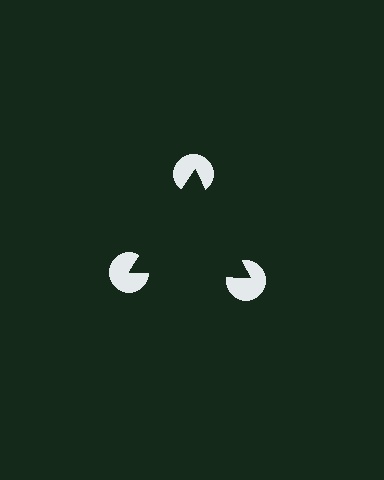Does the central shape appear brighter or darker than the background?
It typically appears slightly darker than the background, even though no actual brightness change is drawn.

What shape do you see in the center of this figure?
An illusory triangle — its edges are inferred from the aligned wedge cuts in the pac-man discs, not physically drawn.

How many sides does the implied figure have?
3 sides.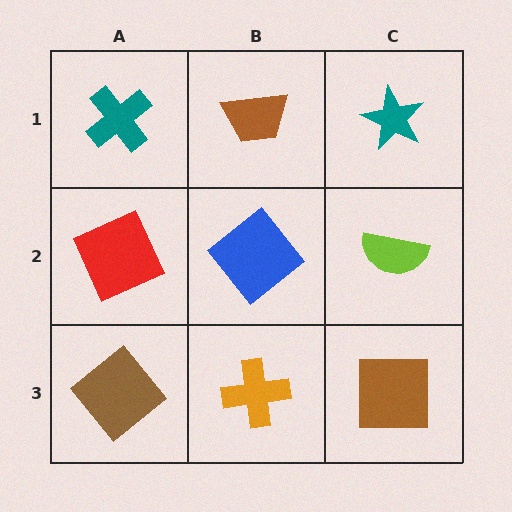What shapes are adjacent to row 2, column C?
A teal star (row 1, column C), a brown square (row 3, column C), a blue diamond (row 2, column B).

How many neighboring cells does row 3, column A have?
2.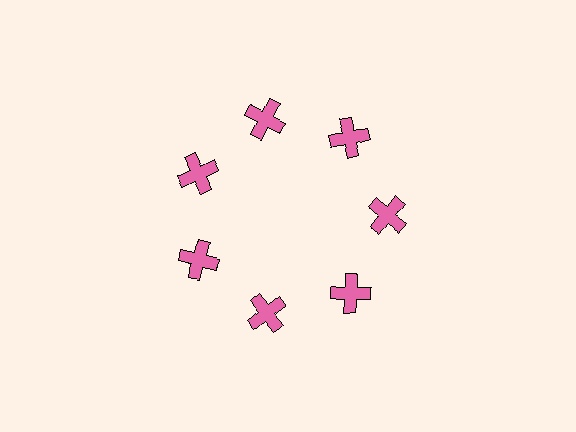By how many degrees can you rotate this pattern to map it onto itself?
The pattern maps onto itself every 51 degrees of rotation.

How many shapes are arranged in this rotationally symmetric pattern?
There are 7 shapes, arranged in 7 groups of 1.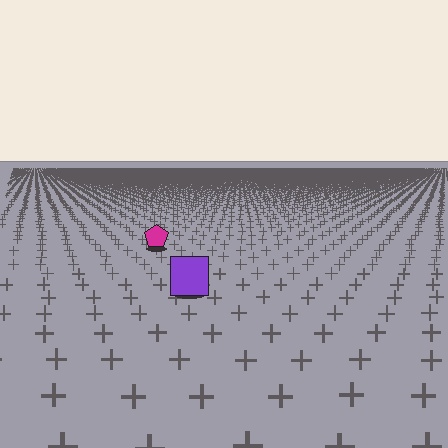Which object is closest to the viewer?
The purple square is closest. The texture marks near it are larger and more spread out.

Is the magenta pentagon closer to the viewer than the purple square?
No. The purple square is closer — you can tell from the texture gradient: the ground texture is coarser near it.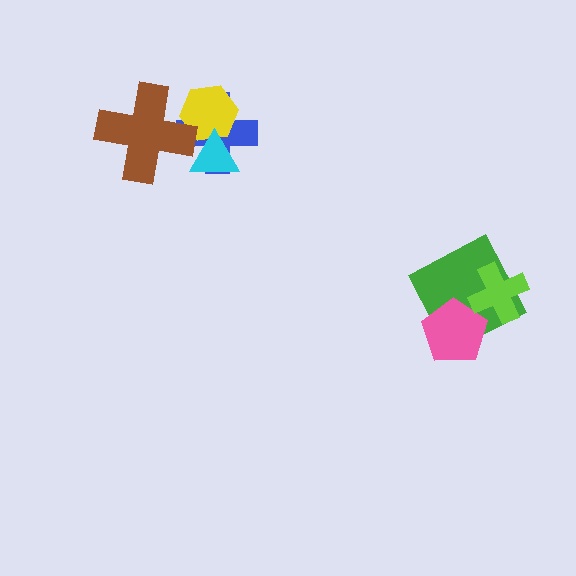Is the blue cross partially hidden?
Yes, it is partially covered by another shape.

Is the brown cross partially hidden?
No, no other shape covers it.